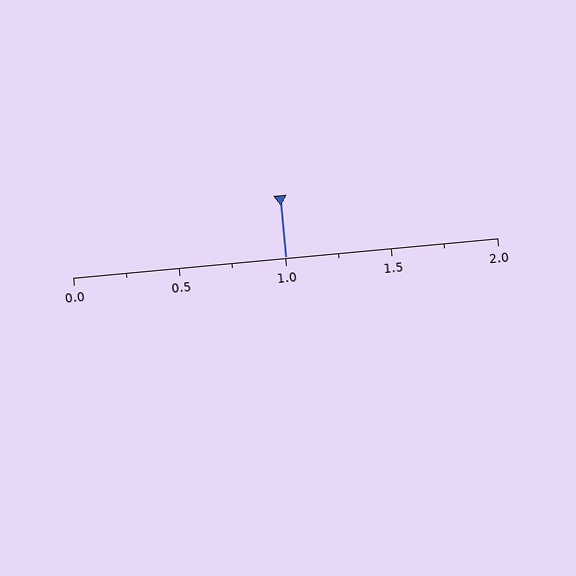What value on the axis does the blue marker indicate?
The marker indicates approximately 1.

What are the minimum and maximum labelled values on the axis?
The axis runs from 0.0 to 2.0.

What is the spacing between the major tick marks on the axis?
The major ticks are spaced 0.5 apart.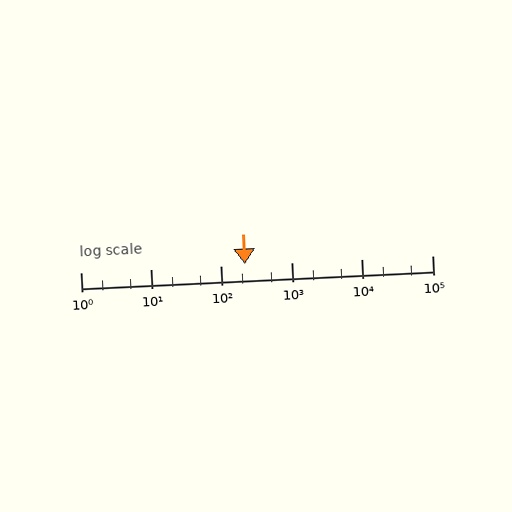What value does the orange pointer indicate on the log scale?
The pointer indicates approximately 220.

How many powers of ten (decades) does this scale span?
The scale spans 5 decades, from 1 to 100000.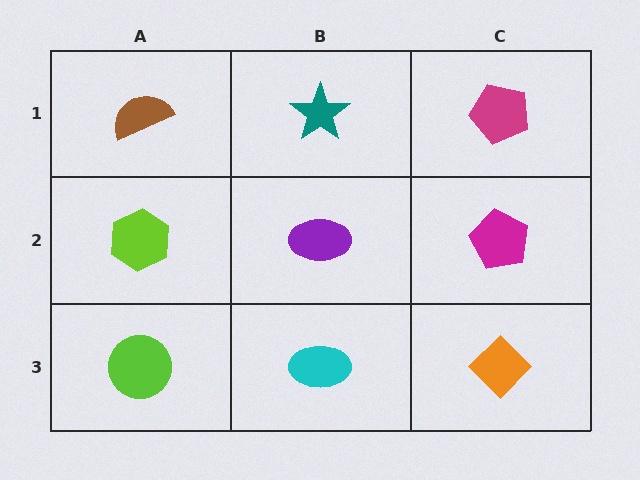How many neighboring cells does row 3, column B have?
3.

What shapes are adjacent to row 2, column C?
A magenta pentagon (row 1, column C), an orange diamond (row 3, column C), a purple ellipse (row 2, column B).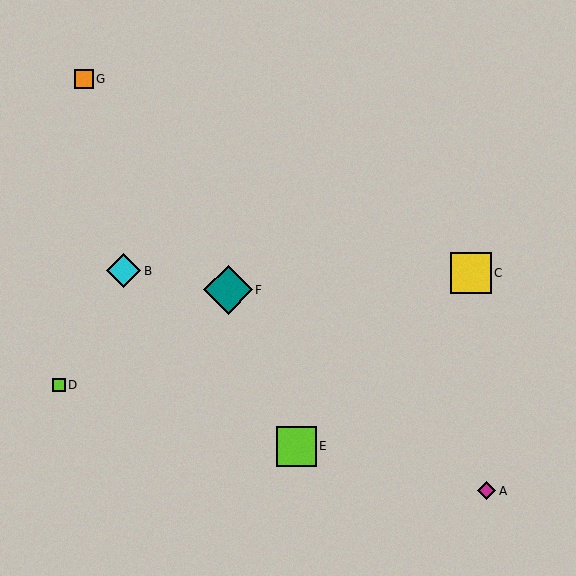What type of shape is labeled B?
Shape B is a cyan diamond.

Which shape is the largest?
The teal diamond (labeled F) is the largest.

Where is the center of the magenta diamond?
The center of the magenta diamond is at (487, 491).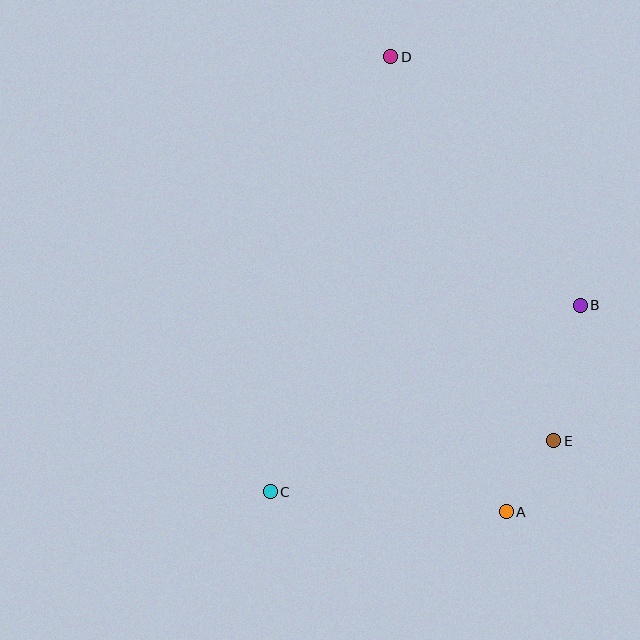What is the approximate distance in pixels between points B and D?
The distance between B and D is approximately 313 pixels.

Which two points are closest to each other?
Points A and E are closest to each other.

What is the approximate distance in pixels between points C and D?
The distance between C and D is approximately 452 pixels.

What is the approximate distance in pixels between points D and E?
The distance between D and E is approximately 418 pixels.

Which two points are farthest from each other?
Points A and D are farthest from each other.